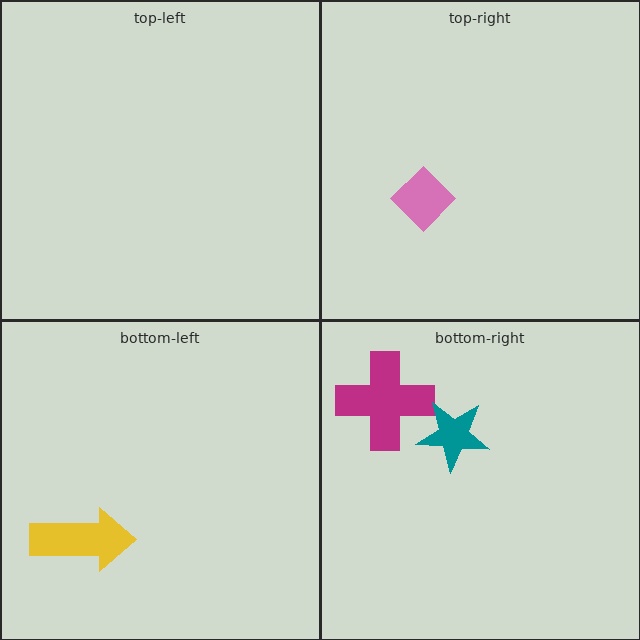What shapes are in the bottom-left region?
The yellow arrow.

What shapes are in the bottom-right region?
The magenta cross, the teal star.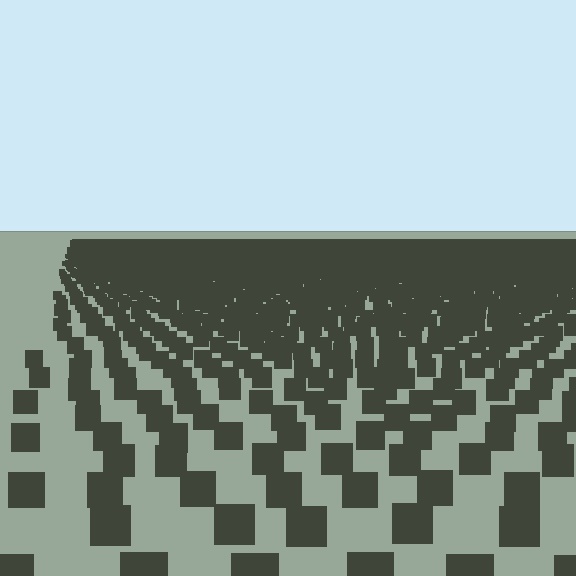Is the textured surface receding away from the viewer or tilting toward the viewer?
The surface is receding away from the viewer. Texture elements get smaller and denser toward the top.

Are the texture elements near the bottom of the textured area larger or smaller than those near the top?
Larger. Near the bottom, elements are closer to the viewer and appear at a bigger on-screen size.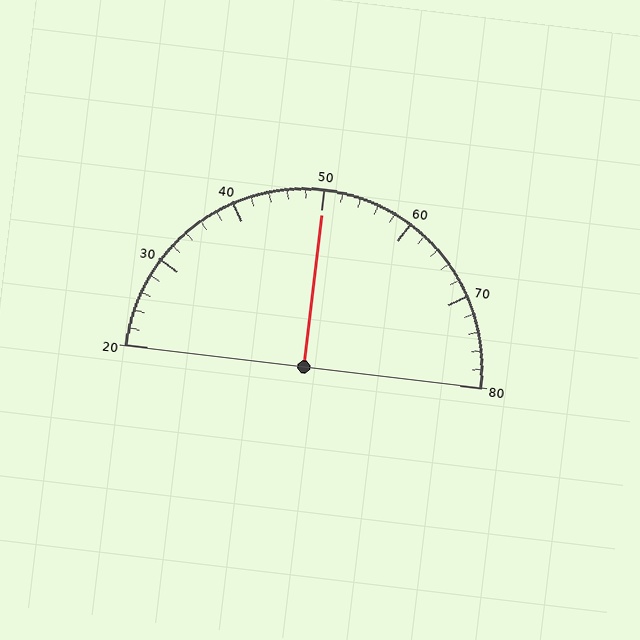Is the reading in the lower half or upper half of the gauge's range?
The reading is in the upper half of the range (20 to 80).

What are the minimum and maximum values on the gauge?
The gauge ranges from 20 to 80.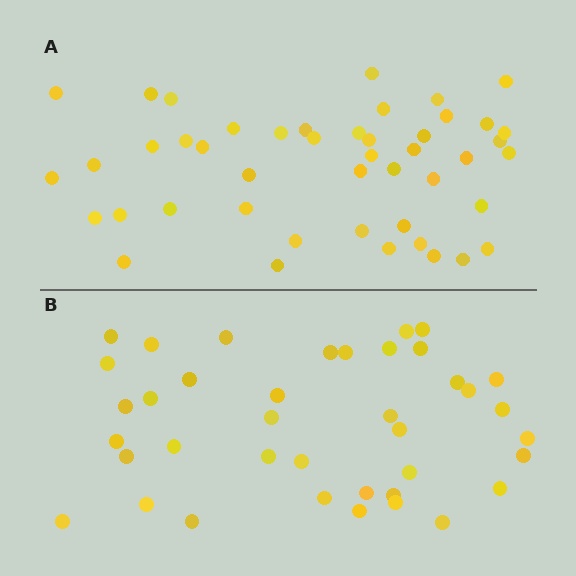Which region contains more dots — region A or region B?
Region A (the top region) has more dots.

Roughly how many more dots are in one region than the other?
Region A has roughly 8 or so more dots than region B.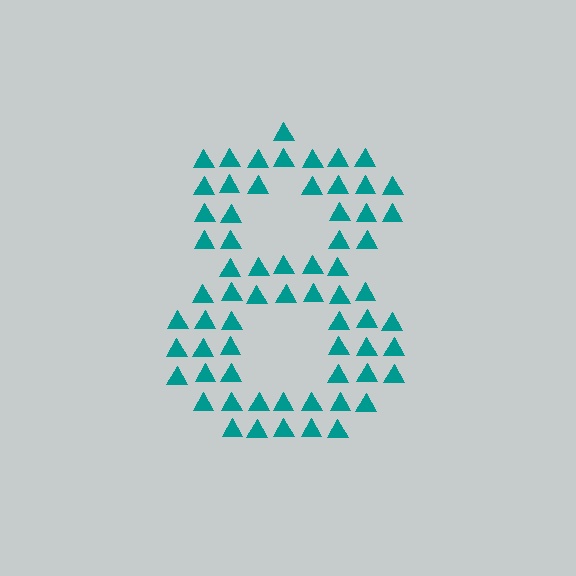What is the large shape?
The large shape is the digit 8.